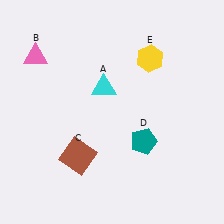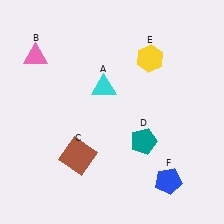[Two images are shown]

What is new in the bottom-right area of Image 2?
A blue pentagon (F) was added in the bottom-right area of Image 2.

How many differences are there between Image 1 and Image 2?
There is 1 difference between the two images.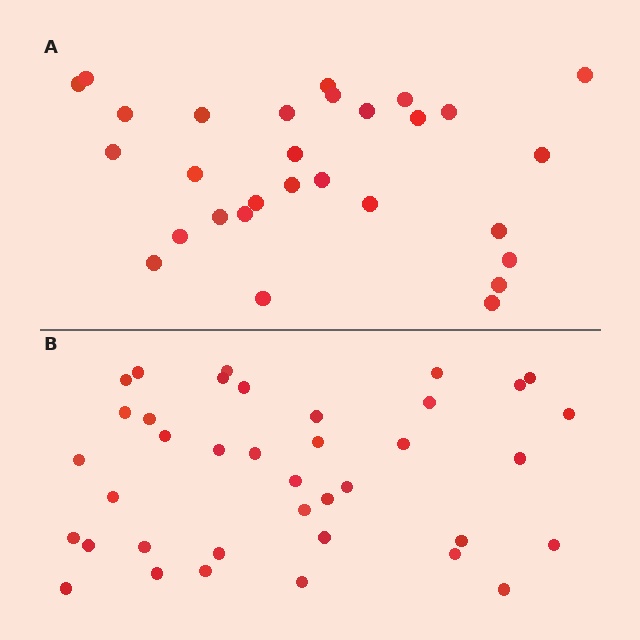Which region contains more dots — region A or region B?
Region B (the bottom region) has more dots.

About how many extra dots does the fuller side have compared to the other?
Region B has roughly 8 or so more dots than region A.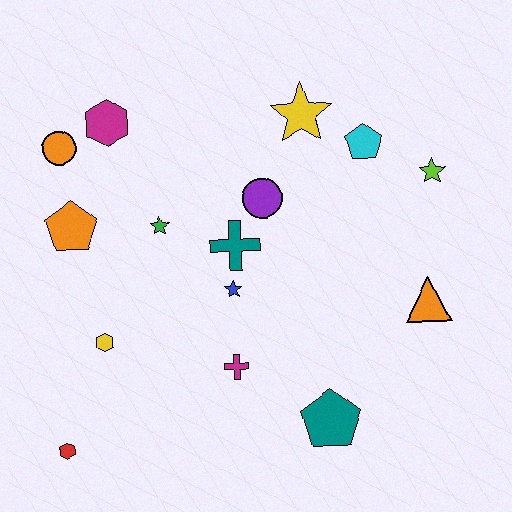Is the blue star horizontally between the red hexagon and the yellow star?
Yes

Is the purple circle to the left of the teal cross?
No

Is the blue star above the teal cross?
No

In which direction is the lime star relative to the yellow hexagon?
The lime star is to the right of the yellow hexagon.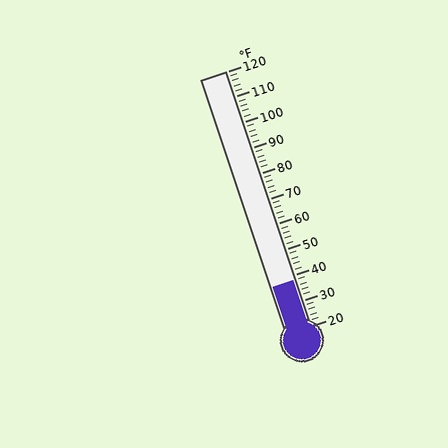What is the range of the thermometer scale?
The thermometer scale ranges from 20°F to 120°F.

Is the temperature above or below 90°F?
The temperature is below 90°F.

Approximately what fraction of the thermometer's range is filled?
The thermometer is filled to approximately 20% of its range.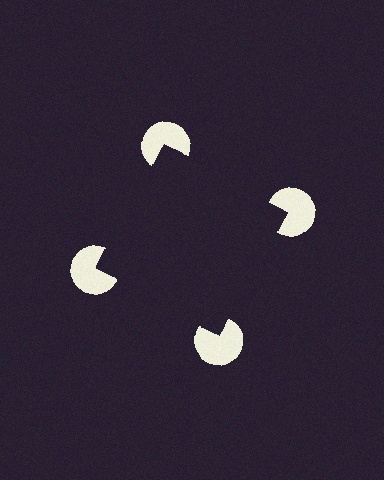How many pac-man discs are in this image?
There are 4 — one at each vertex of the illusory square.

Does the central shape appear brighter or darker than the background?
It typically appears slightly darker than the background, even though no actual brightness change is drawn.